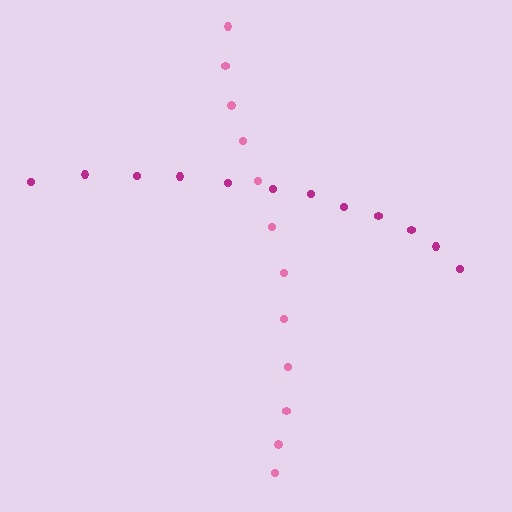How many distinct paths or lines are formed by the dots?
There are 2 distinct paths.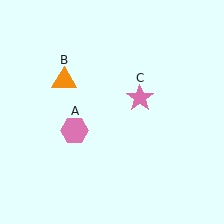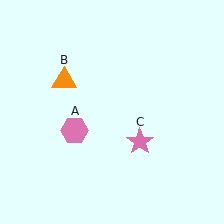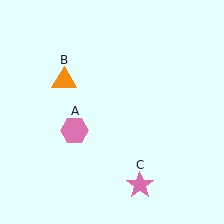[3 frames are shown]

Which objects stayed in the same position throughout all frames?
Pink hexagon (object A) and orange triangle (object B) remained stationary.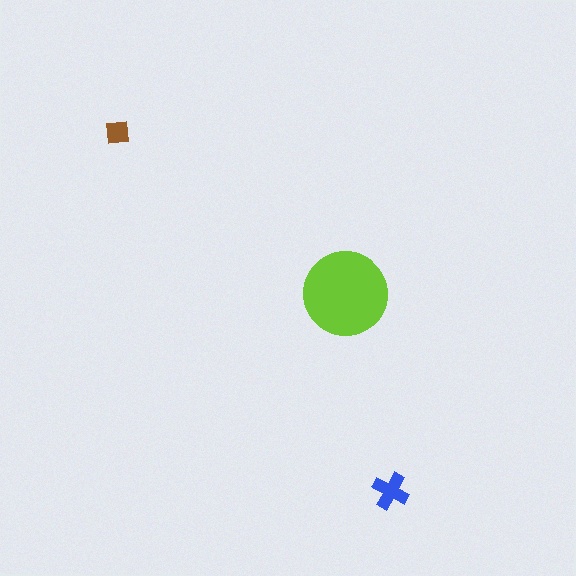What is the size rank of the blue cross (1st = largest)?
2nd.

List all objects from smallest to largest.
The brown square, the blue cross, the lime circle.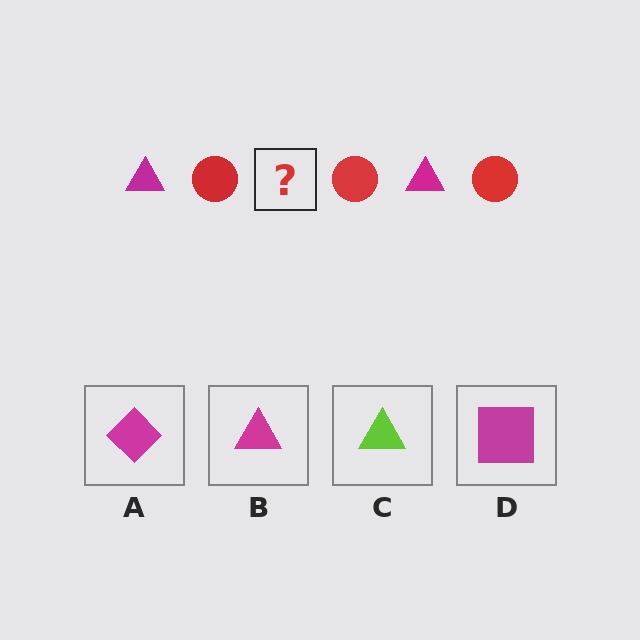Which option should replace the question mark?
Option B.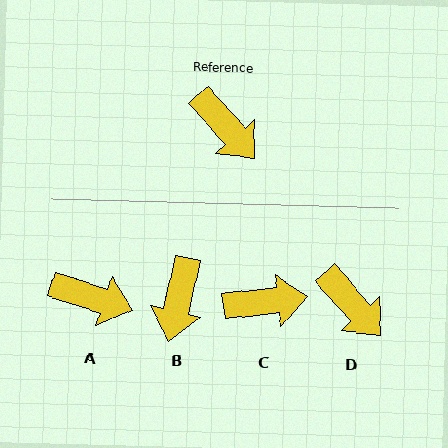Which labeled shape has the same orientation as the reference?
D.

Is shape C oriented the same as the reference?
No, it is off by about 55 degrees.